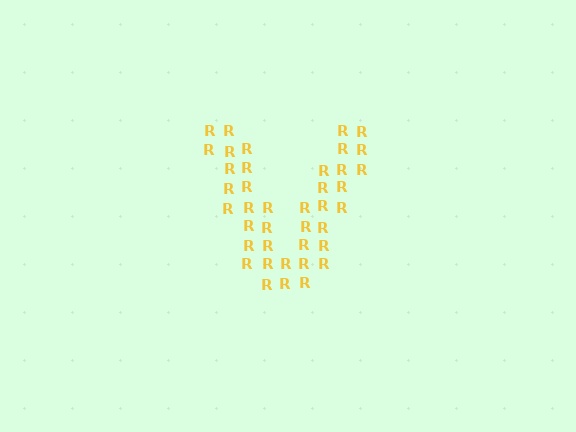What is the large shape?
The large shape is the letter V.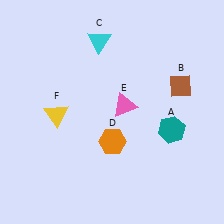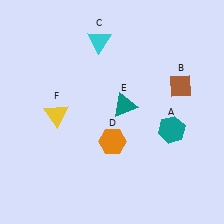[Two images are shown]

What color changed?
The triangle (E) changed from pink in Image 1 to teal in Image 2.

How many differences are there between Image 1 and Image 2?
There is 1 difference between the two images.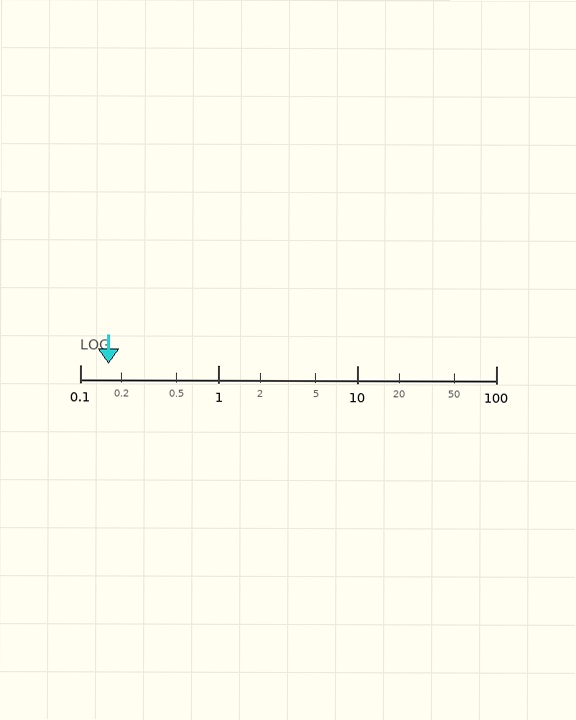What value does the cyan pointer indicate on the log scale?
The pointer indicates approximately 0.16.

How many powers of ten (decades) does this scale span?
The scale spans 3 decades, from 0.1 to 100.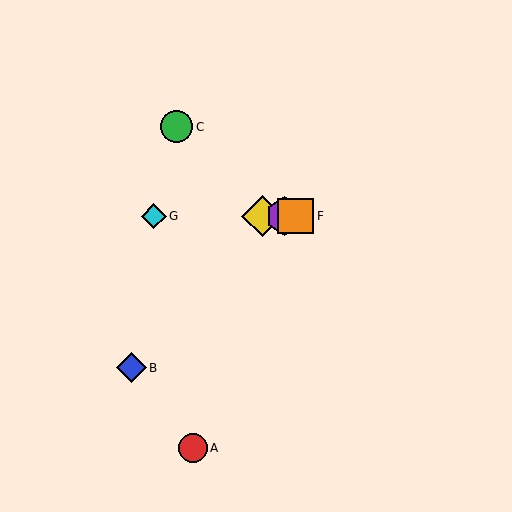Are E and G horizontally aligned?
Yes, both are at y≈216.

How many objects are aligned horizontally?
4 objects (D, E, F, G) are aligned horizontally.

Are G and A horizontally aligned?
No, G is at y≈216 and A is at y≈448.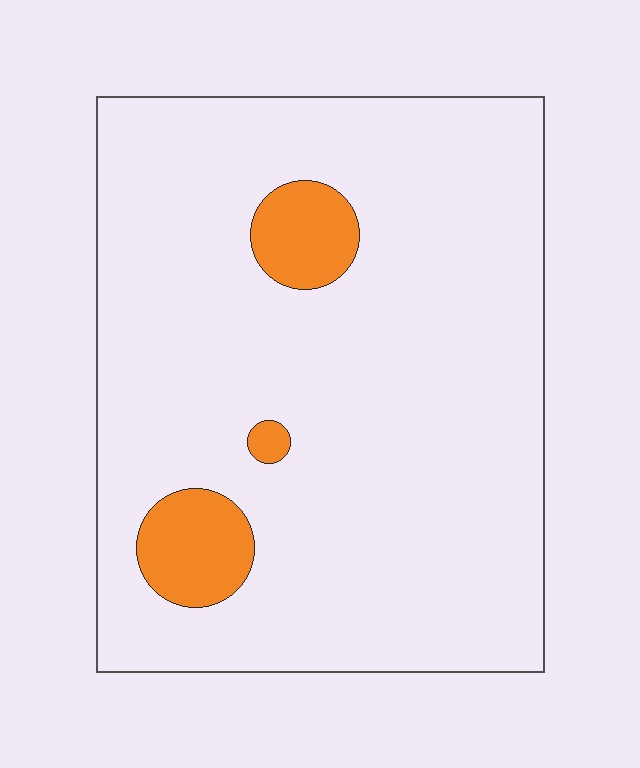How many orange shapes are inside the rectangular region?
3.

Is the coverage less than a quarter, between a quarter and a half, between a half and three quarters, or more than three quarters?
Less than a quarter.